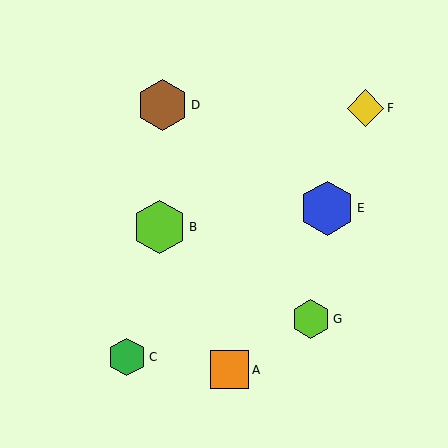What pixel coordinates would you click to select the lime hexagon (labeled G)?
Click at (311, 319) to select the lime hexagon G.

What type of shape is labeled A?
Shape A is an orange square.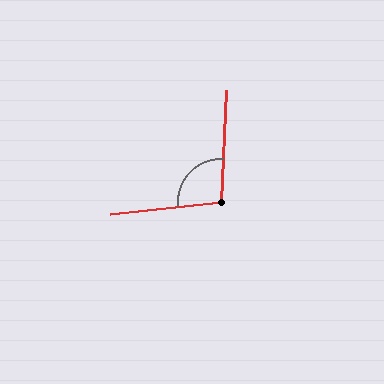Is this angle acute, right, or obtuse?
It is obtuse.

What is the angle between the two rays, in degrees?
Approximately 99 degrees.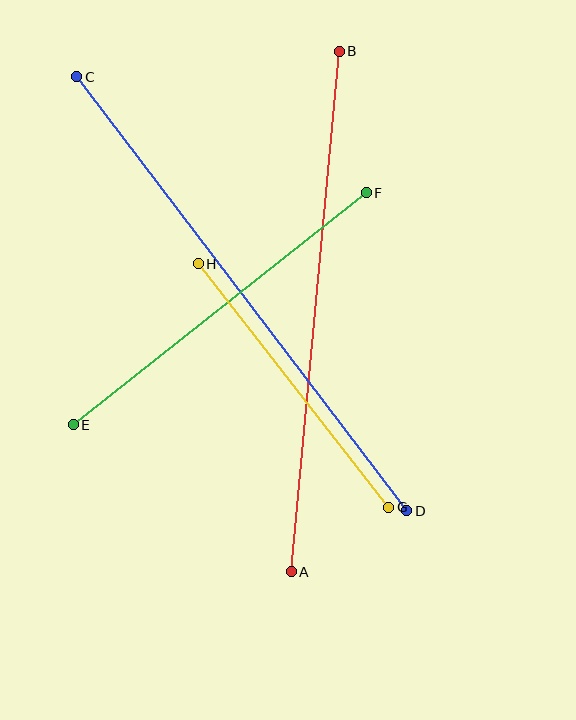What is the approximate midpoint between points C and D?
The midpoint is at approximately (242, 294) pixels.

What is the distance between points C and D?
The distance is approximately 545 pixels.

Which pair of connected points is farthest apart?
Points C and D are farthest apart.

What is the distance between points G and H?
The distance is approximately 309 pixels.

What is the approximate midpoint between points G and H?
The midpoint is at approximately (294, 386) pixels.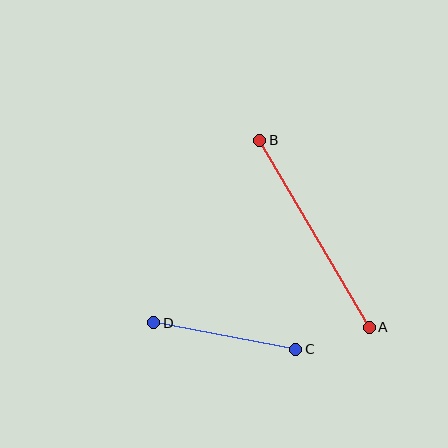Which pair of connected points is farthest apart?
Points A and B are farthest apart.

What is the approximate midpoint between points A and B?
The midpoint is at approximately (314, 234) pixels.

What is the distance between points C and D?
The distance is approximately 145 pixels.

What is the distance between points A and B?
The distance is approximately 217 pixels.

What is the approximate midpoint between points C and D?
The midpoint is at approximately (225, 336) pixels.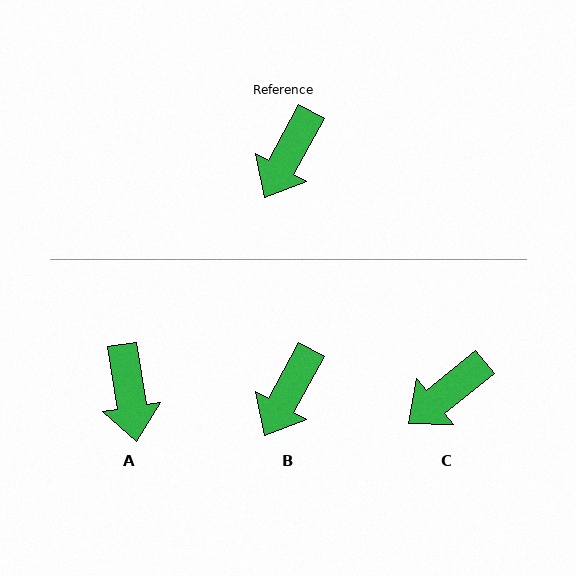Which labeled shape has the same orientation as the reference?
B.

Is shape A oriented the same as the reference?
No, it is off by about 37 degrees.